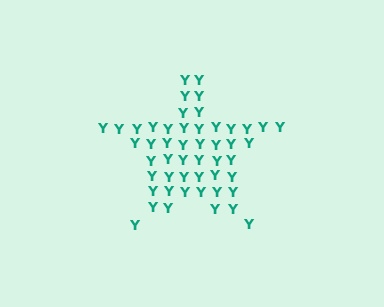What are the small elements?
The small elements are letter Y's.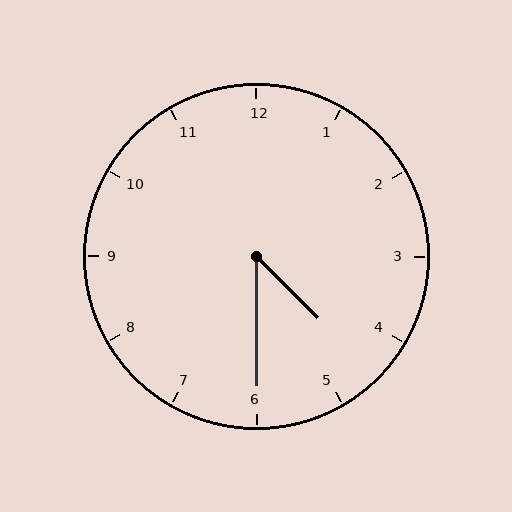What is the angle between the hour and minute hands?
Approximately 45 degrees.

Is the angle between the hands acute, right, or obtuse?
It is acute.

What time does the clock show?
4:30.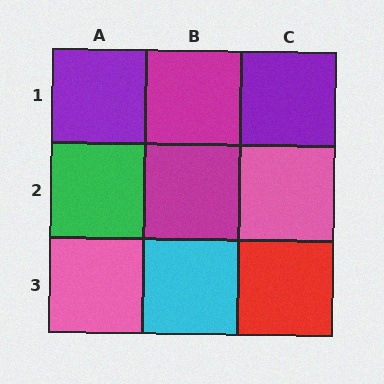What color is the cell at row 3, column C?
Red.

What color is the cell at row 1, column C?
Purple.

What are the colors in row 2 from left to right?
Green, magenta, pink.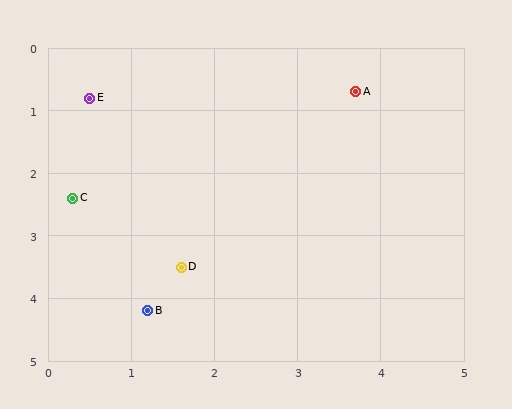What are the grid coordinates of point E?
Point E is at approximately (0.5, 0.8).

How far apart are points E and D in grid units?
Points E and D are about 2.9 grid units apart.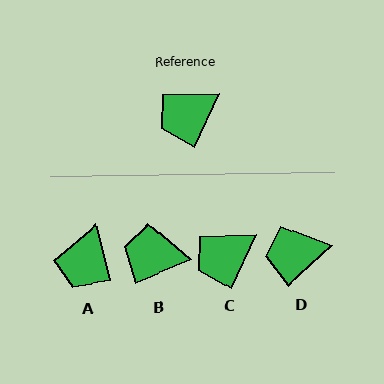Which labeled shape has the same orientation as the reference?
C.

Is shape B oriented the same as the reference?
No, it is off by about 43 degrees.